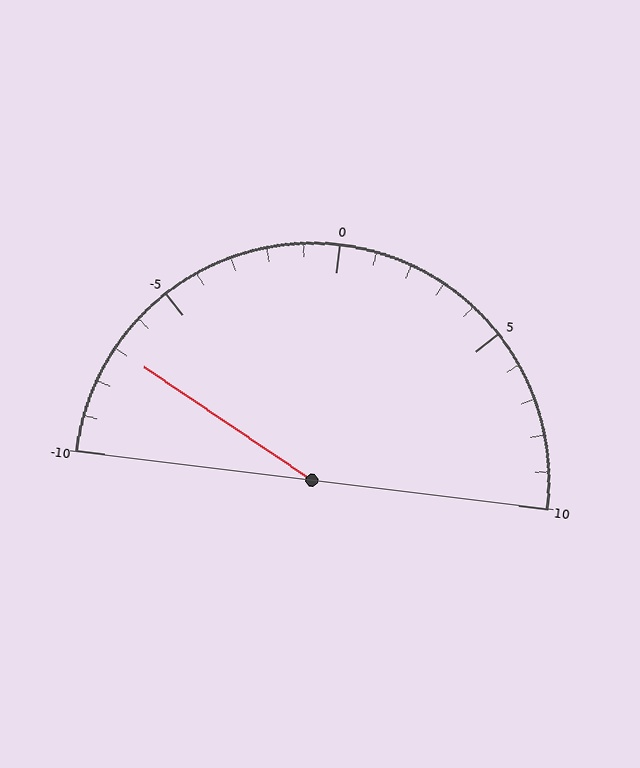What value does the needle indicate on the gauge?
The needle indicates approximately -7.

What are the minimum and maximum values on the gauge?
The gauge ranges from -10 to 10.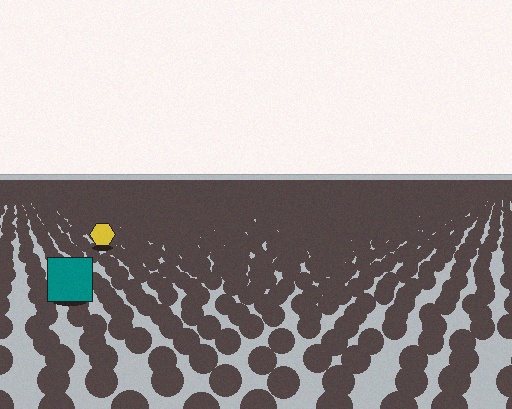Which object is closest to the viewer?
The teal square is closest. The texture marks near it are larger and more spread out.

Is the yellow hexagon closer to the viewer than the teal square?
No. The teal square is closer — you can tell from the texture gradient: the ground texture is coarser near it.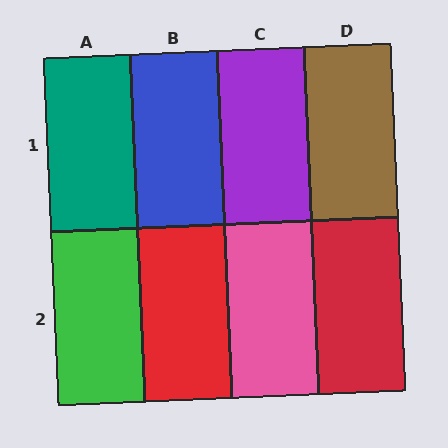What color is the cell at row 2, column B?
Red.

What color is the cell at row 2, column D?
Red.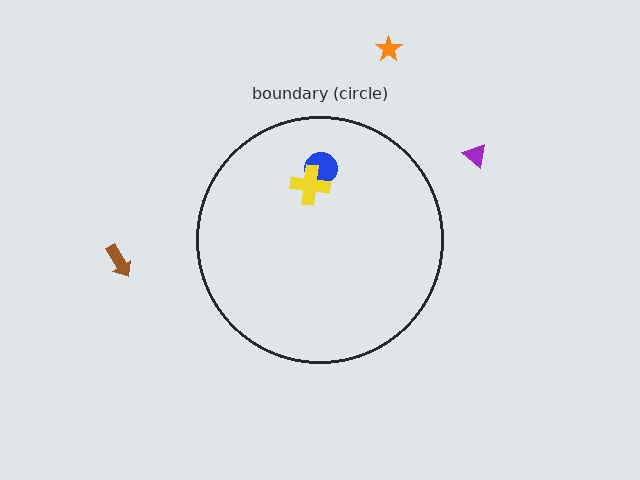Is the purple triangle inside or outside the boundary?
Outside.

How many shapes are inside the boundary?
3 inside, 3 outside.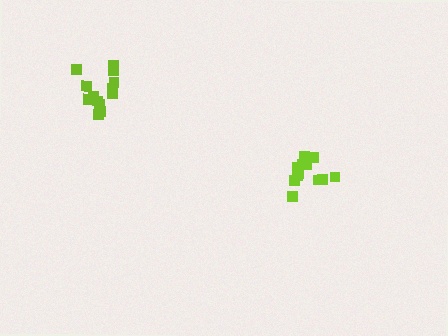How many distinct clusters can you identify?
There are 2 distinct clusters.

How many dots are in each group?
Group 1: 12 dots, Group 2: 14 dots (26 total).